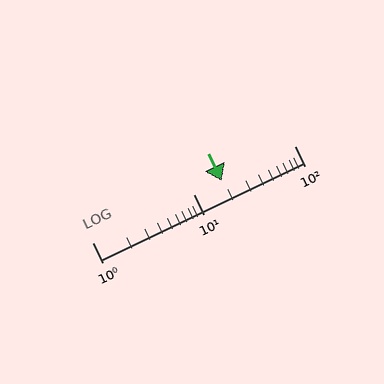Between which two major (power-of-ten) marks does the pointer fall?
The pointer is between 10 and 100.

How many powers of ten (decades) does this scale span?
The scale spans 2 decades, from 1 to 100.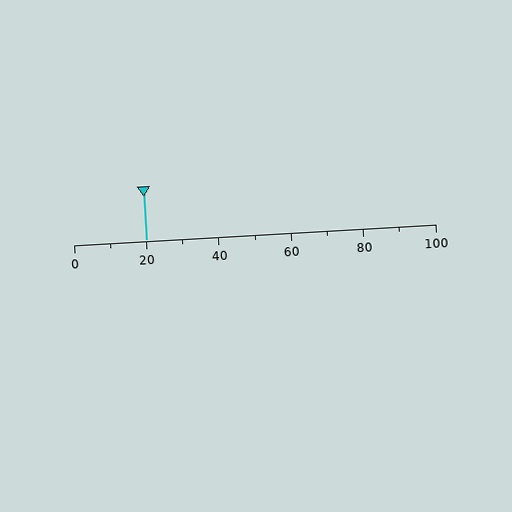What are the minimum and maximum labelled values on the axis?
The axis runs from 0 to 100.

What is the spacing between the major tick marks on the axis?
The major ticks are spaced 20 apart.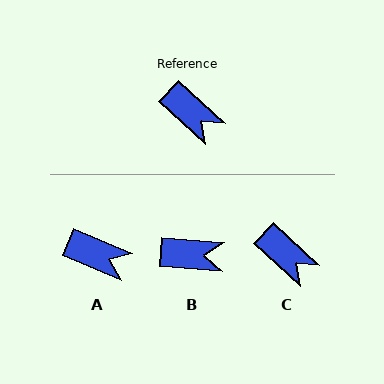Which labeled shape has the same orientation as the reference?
C.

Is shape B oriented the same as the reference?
No, it is off by about 39 degrees.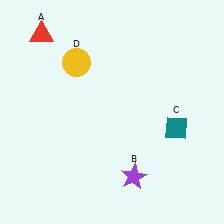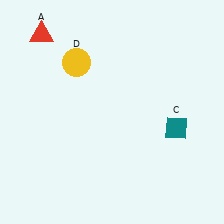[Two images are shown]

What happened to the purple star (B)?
The purple star (B) was removed in Image 2. It was in the bottom-right area of Image 1.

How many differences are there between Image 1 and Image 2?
There is 1 difference between the two images.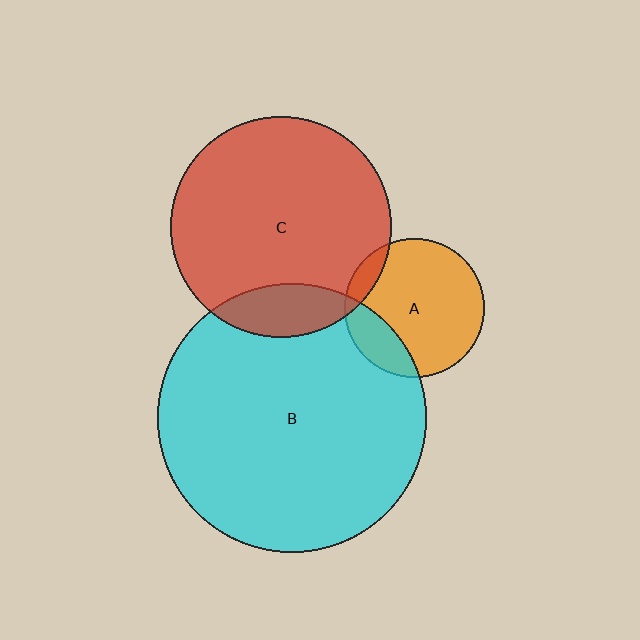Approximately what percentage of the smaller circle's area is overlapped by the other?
Approximately 20%.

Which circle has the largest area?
Circle B (cyan).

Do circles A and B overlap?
Yes.